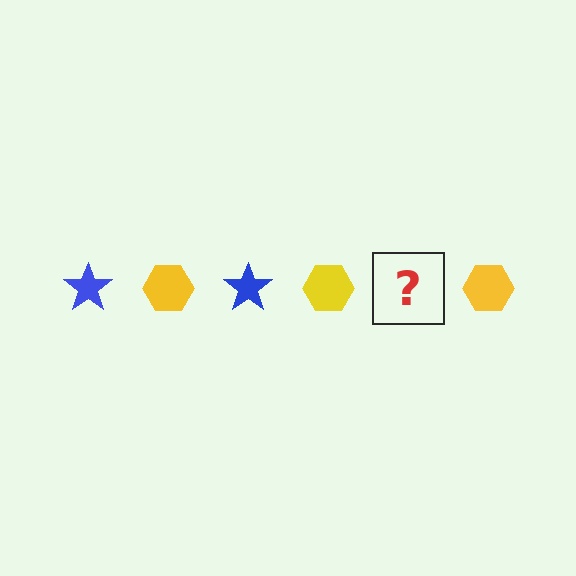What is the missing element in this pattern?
The missing element is a blue star.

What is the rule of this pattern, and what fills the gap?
The rule is that the pattern alternates between blue star and yellow hexagon. The gap should be filled with a blue star.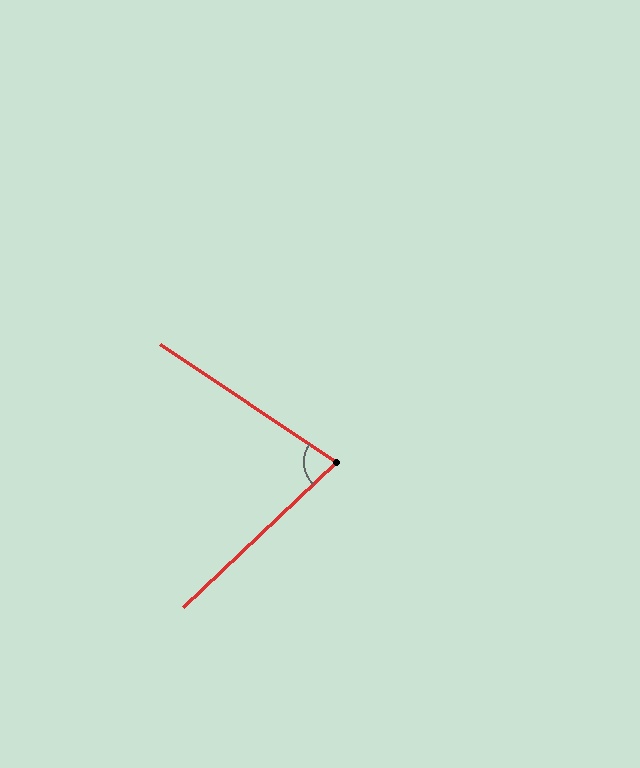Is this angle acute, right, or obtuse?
It is acute.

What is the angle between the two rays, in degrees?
Approximately 77 degrees.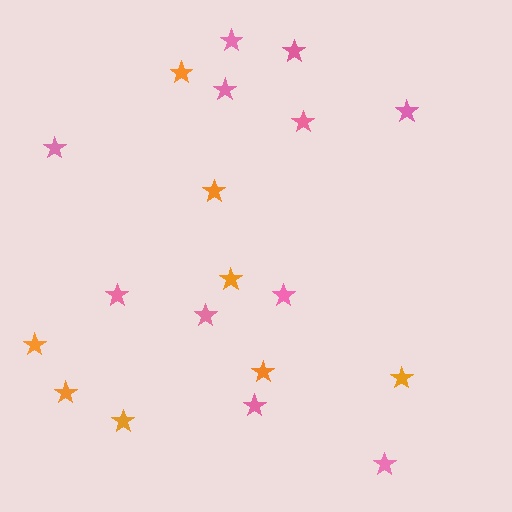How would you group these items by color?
There are 2 groups: one group of pink stars (11) and one group of orange stars (8).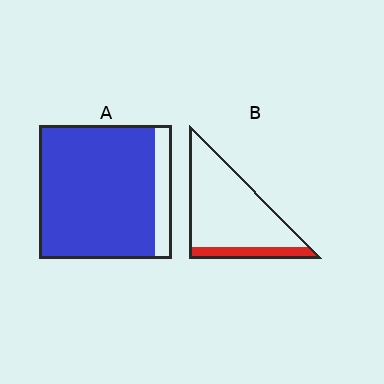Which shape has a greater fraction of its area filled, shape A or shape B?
Shape A.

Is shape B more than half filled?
No.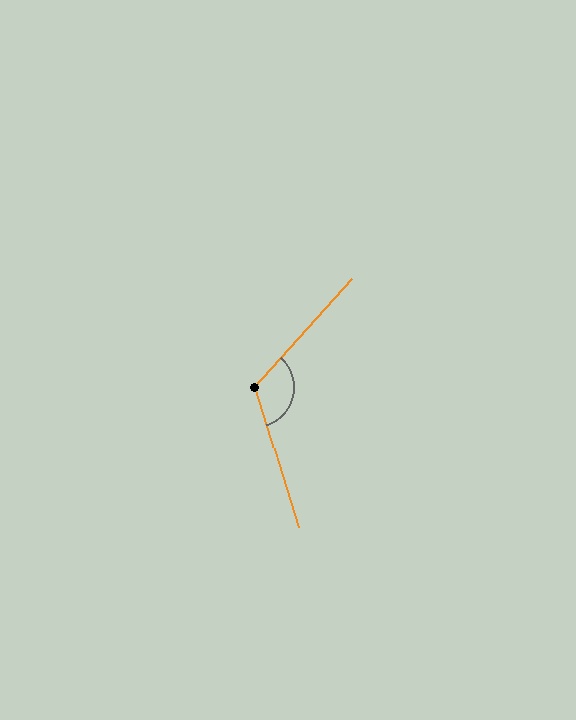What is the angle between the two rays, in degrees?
Approximately 121 degrees.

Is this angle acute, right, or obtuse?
It is obtuse.